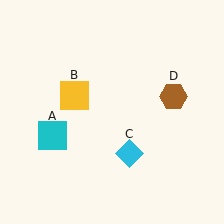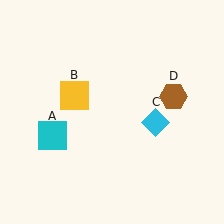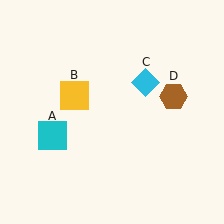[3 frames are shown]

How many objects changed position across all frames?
1 object changed position: cyan diamond (object C).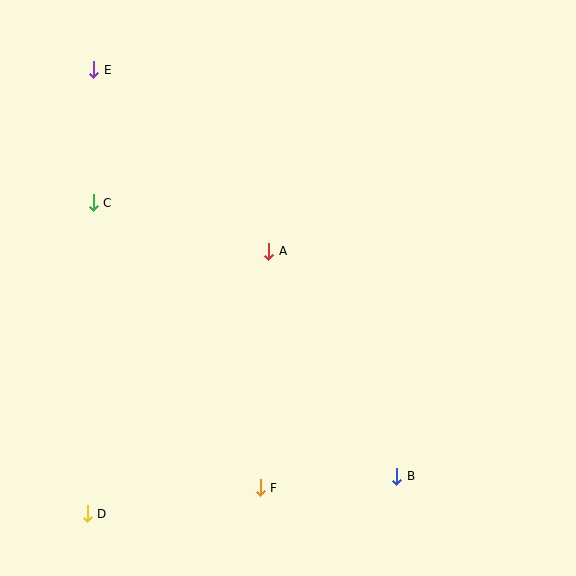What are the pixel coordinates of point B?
Point B is at (397, 476).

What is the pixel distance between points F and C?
The distance between F and C is 330 pixels.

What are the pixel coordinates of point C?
Point C is at (93, 203).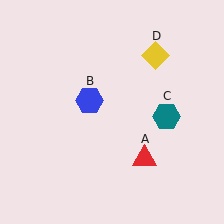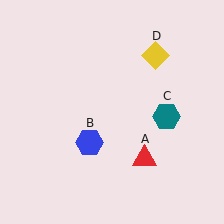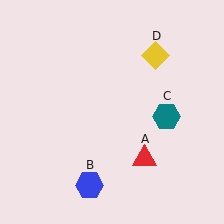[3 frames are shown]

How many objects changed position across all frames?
1 object changed position: blue hexagon (object B).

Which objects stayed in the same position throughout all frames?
Red triangle (object A) and teal hexagon (object C) and yellow diamond (object D) remained stationary.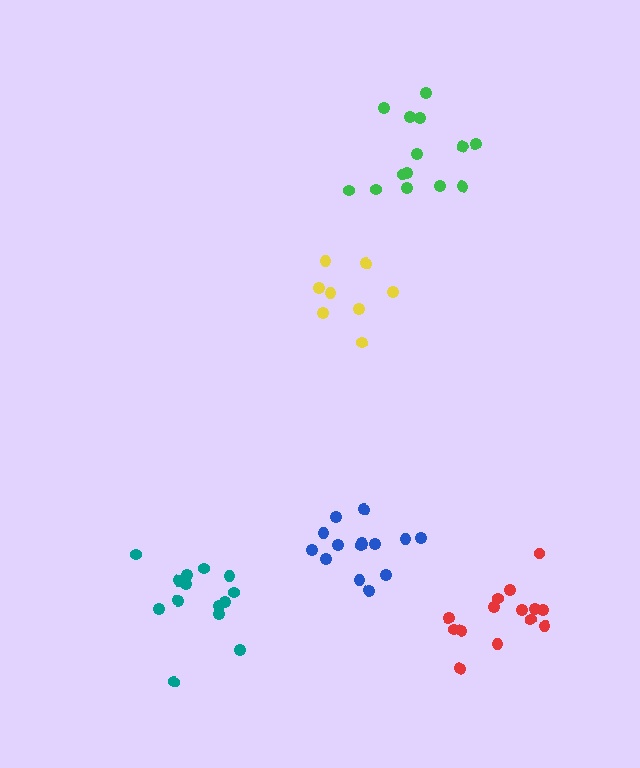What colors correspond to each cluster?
The clusters are colored: yellow, blue, teal, green, red.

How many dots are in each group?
Group 1: 8 dots, Group 2: 14 dots, Group 3: 14 dots, Group 4: 14 dots, Group 5: 14 dots (64 total).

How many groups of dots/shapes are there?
There are 5 groups.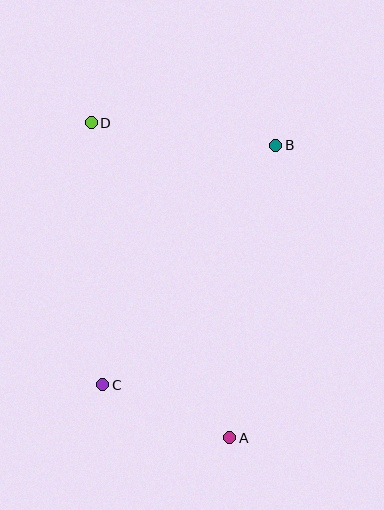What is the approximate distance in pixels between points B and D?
The distance between B and D is approximately 186 pixels.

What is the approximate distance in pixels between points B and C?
The distance between B and C is approximately 295 pixels.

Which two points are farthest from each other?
Points A and D are farthest from each other.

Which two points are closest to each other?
Points A and C are closest to each other.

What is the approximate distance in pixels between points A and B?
The distance between A and B is approximately 296 pixels.